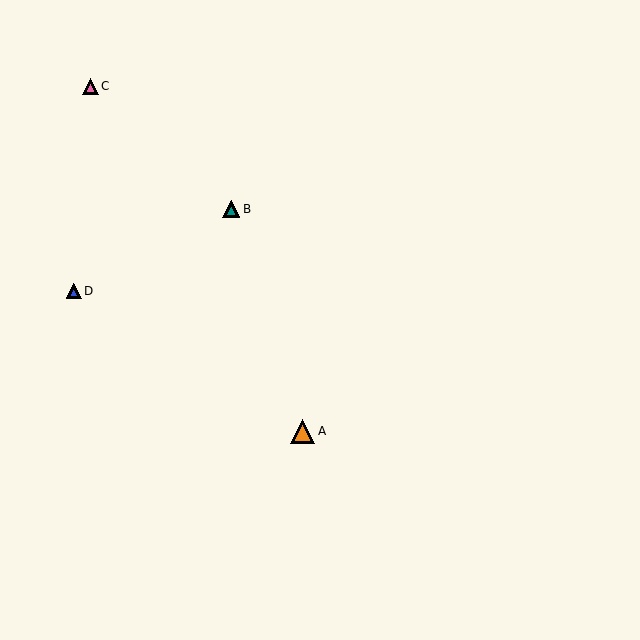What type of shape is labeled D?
Shape D is a blue triangle.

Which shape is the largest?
The orange triangle (labeled A) is the largest.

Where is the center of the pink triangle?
The center of the pink triangle is at (90, 86).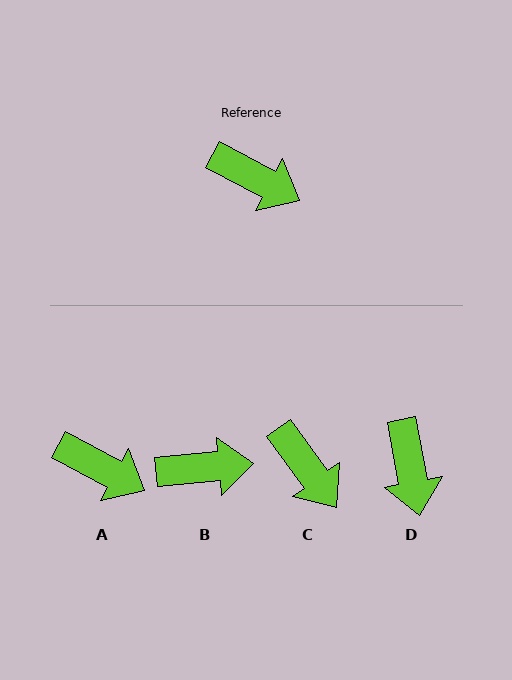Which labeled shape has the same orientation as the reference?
A.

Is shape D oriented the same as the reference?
No, it is off by about 52 degrees.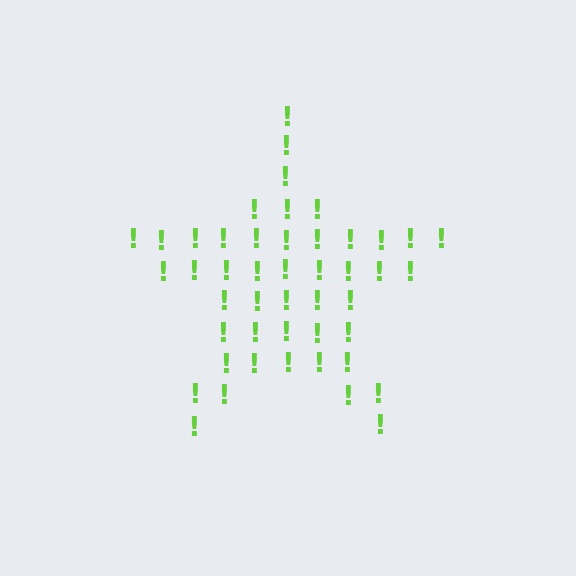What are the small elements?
The small elements are exclamation marks.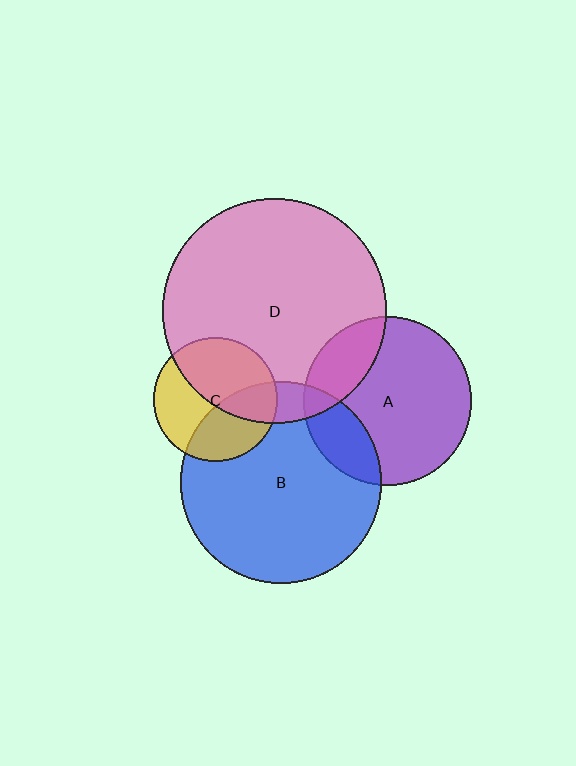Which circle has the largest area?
Circle D (pink).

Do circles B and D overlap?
Yes.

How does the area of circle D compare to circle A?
Approximately 1.8 times.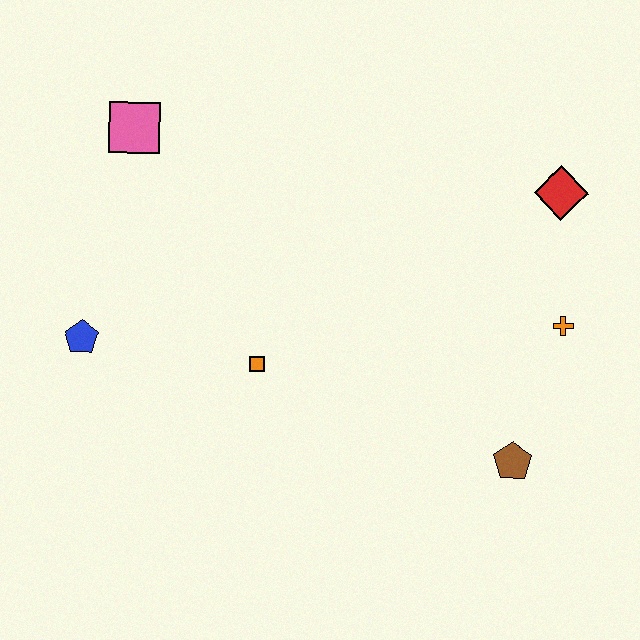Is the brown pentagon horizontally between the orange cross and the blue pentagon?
Yes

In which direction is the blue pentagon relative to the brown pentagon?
The blue pentagon is to the left of the brown pentagon.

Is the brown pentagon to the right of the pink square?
Yes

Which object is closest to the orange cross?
The red diamond is closest to the orange cross.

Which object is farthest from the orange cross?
The blue pentagon is farthest from the orange cross.